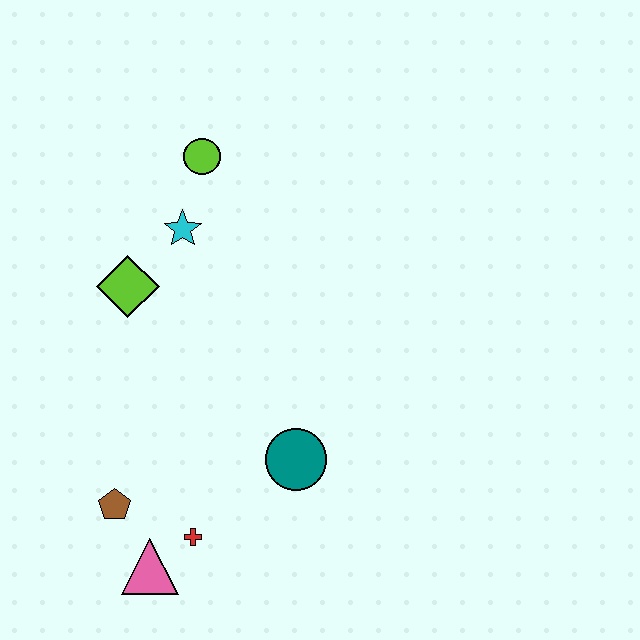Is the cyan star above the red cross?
Yes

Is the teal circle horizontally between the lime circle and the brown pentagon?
No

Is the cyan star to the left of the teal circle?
Yes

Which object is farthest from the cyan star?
The pink triangle is farthest from the cyan star.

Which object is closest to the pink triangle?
The red cross is closest to the pink triangle.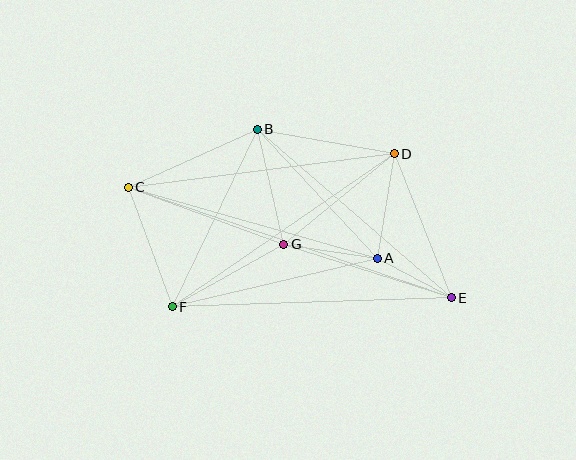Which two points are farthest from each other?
Points C and E are farthest from each other.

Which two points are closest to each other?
Points A and E are closest to each other.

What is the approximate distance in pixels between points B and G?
The distance between B and G is approximately 118 pixels.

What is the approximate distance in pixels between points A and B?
The distance between A and B is approximately 176 pixels.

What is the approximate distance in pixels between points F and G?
The distance between F and G is approximately 128 pixels.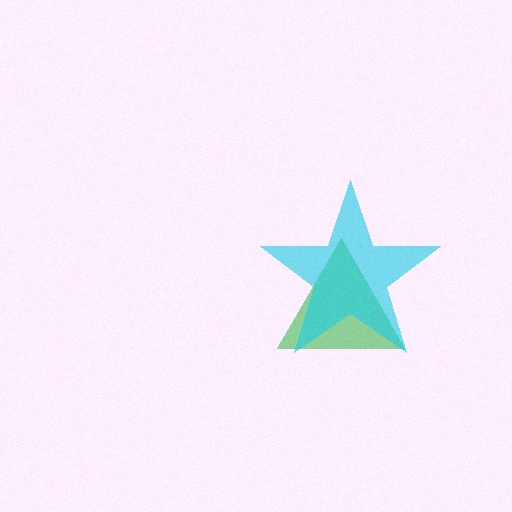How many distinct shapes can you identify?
There are 2 distinct shapes: a green triangle, a cyan star.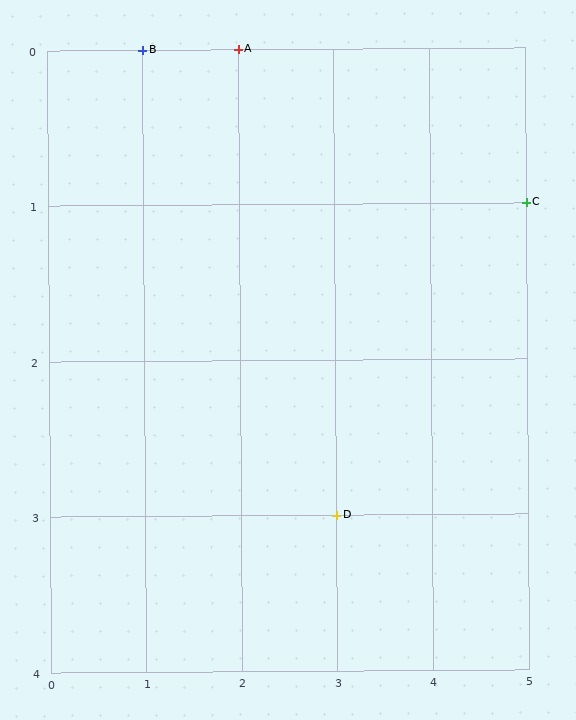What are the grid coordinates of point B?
Point B is at grid coordinates (1, 0).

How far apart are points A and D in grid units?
Points A and D are 1 column and 3 rows apart (about 3.2 grid units diagonally).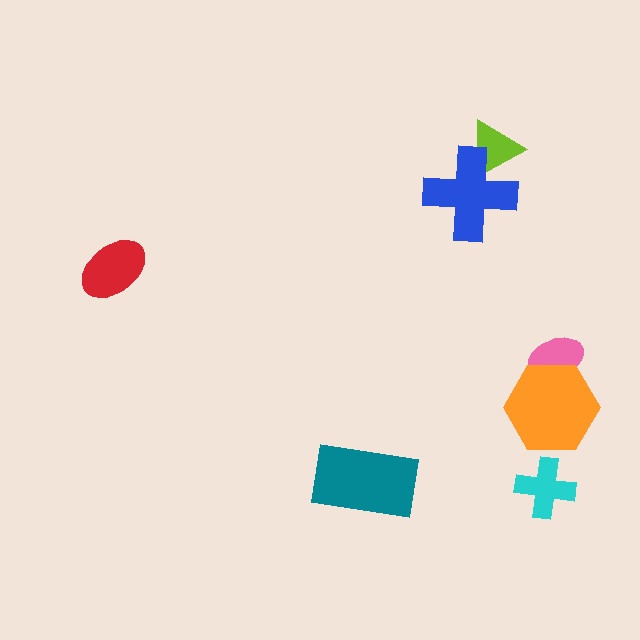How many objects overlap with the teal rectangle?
0 objects overlap with the teal rectangle.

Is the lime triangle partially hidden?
Yes, it is partially covered by another shape.